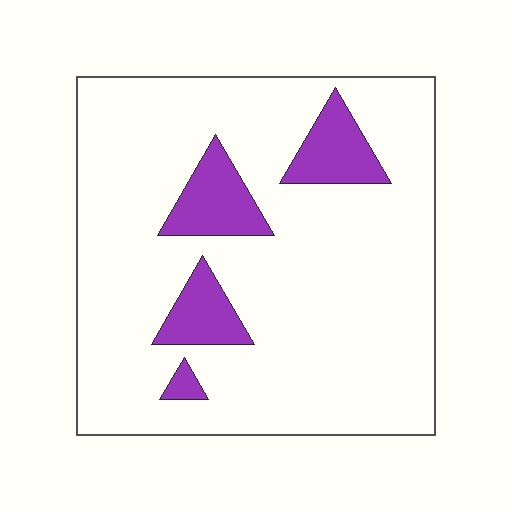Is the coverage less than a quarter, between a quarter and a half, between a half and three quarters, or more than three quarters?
Less than a quarter.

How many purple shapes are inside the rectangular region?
4.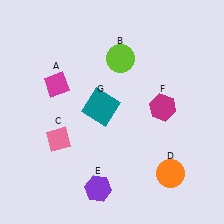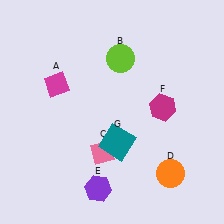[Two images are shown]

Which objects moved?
The objects that moved are: the pink diamond (C), the teal square (G).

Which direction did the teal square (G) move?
The teal square (G) moved down.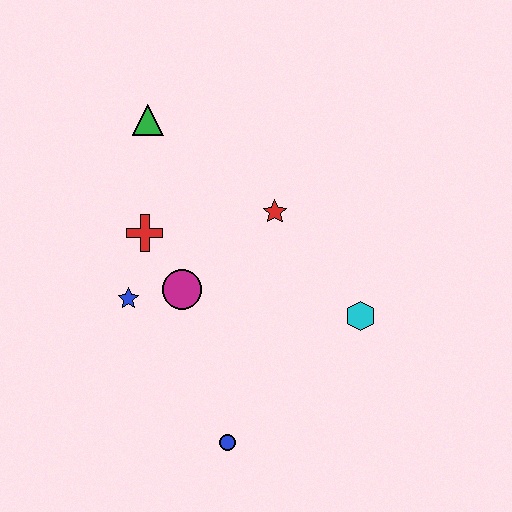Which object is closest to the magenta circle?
The blue star is closest to the magenta circle.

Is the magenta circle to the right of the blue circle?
No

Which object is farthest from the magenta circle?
The cyan hexagon is farthest from the magenta circle.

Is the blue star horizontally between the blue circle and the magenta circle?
No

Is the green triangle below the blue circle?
No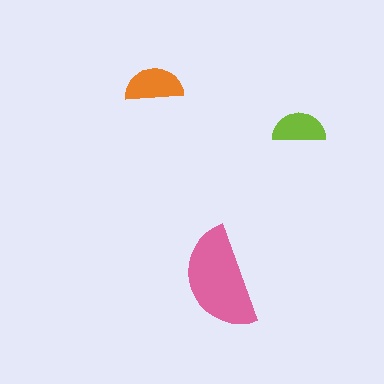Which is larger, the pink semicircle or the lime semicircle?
The pink one.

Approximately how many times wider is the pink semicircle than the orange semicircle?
About 2 times wider.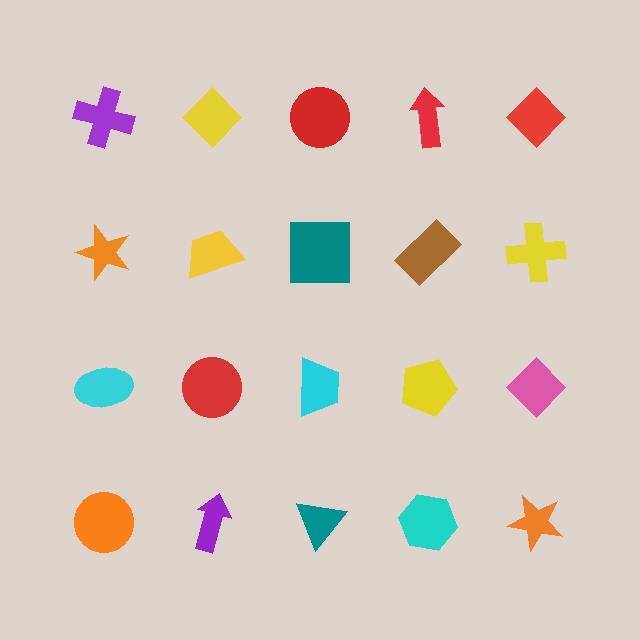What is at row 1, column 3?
A red circle.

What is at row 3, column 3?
A cyan trapezoid.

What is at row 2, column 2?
A yellow trapezoid.